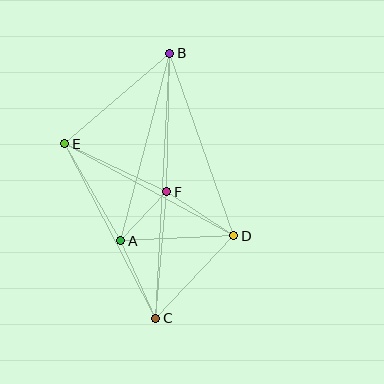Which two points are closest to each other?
Points A and F are closest to each other.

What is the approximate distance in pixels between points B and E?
The distance between B and E is approximately 138 pixels.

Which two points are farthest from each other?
Points B and C are farthest from each other.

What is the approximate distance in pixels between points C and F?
The distance between C and F is approximately 127 pixels.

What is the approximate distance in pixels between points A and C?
The distance between A and C is approximately 85 pixels.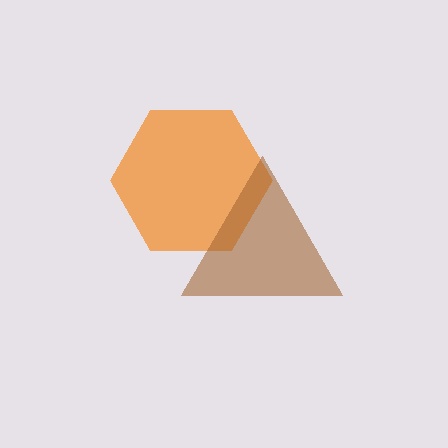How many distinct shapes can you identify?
There are 2 distinct shapes: an orange hexagon, a brown triangle.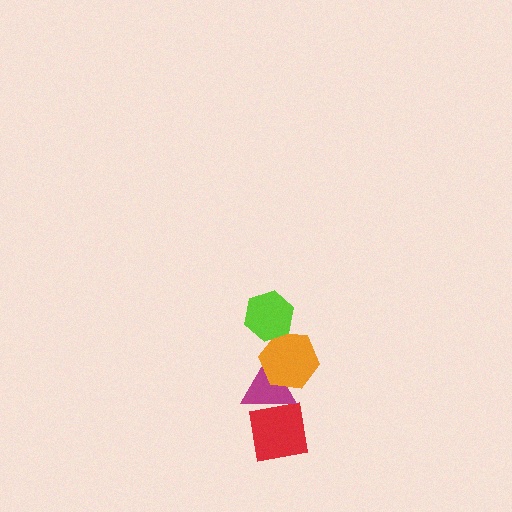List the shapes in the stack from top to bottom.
From top to bottom: the lime hexagon, the orange hexagon, the magenta triangle, the red square.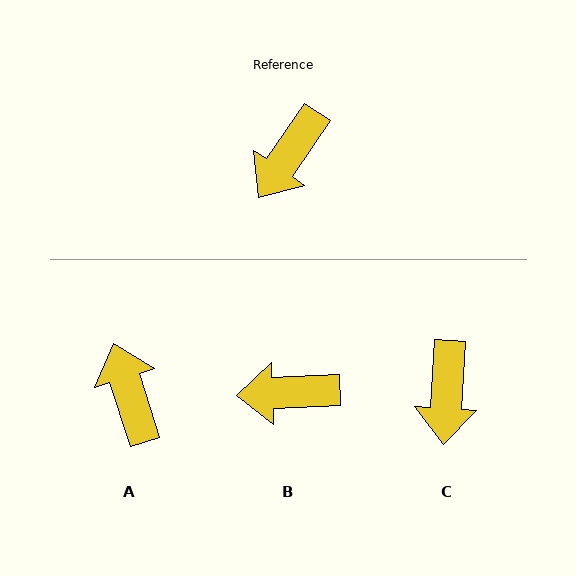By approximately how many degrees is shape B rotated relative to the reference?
Approximately 53 degrees clockwise.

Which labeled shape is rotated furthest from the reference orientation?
A, about 128 degrees away.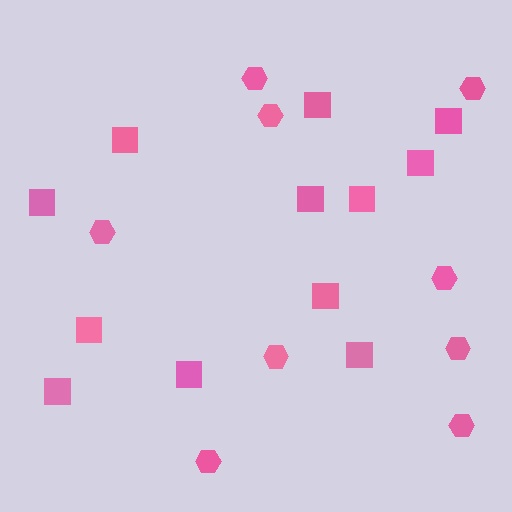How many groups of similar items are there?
There are 2 groups: one group of hexagons (9) and one group of squares (12).